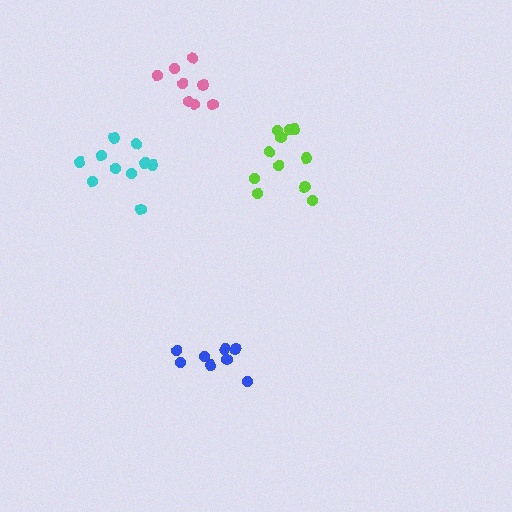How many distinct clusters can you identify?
There are 4 distinct clusters.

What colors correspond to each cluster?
The clusters are colored: blue, lime, cyan, pink.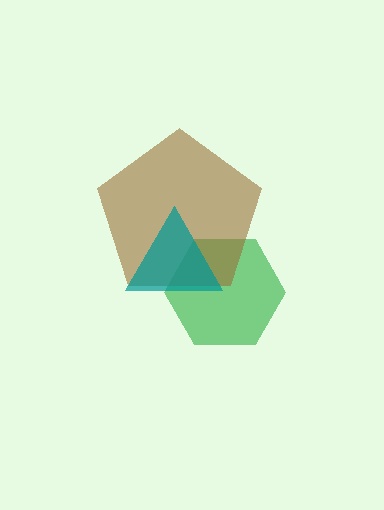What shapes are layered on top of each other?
The layered shapes are: a green hexagon, a brown pentagon, a teal triangle.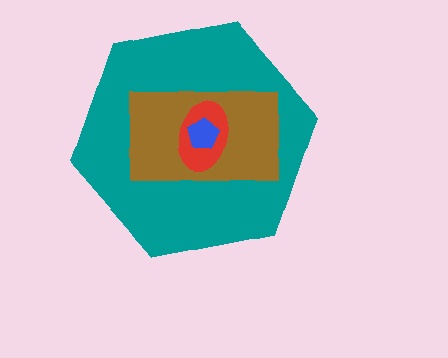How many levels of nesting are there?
4.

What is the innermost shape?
The blue pentagon.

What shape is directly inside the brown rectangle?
The red ellipse.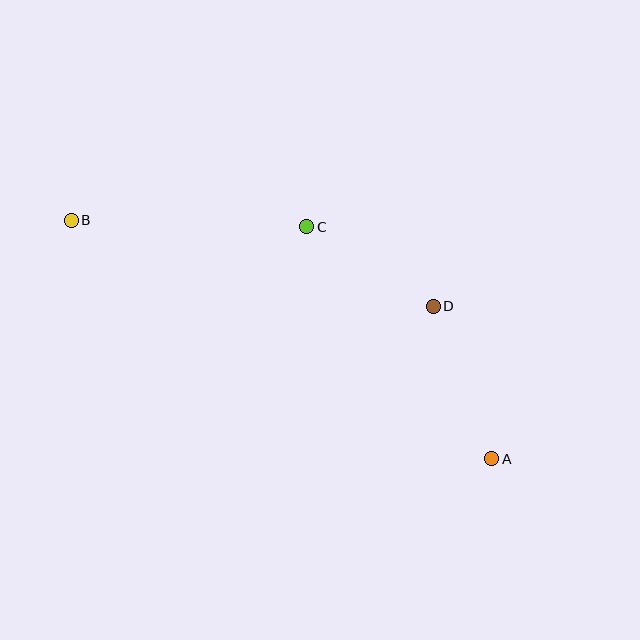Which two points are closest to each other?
Points C and D are closest to each other.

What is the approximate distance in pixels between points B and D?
The distance between B and D is approximately 372 pixels.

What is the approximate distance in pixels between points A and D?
The distance between A and D is approximately 164 pixels.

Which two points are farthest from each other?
Points A and B are farthest from each other.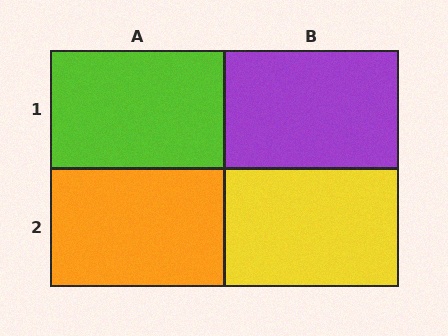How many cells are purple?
1 cell is purple.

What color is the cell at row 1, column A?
Lime.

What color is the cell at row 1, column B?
Purple.